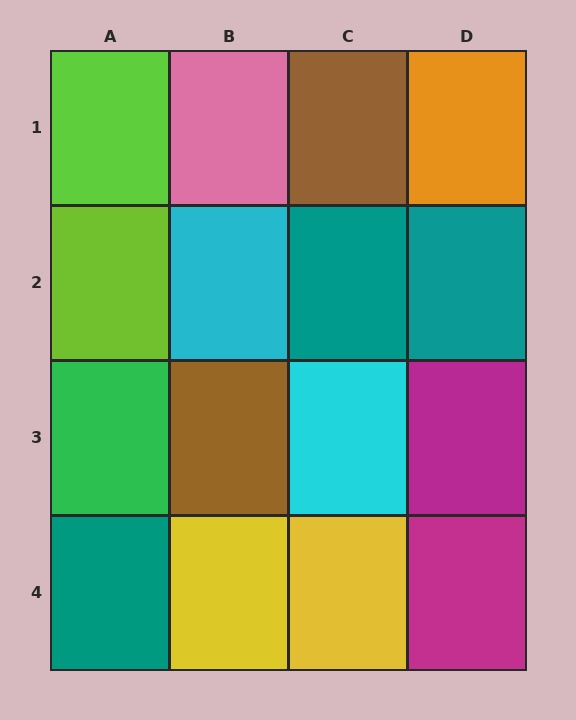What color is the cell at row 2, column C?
Teal.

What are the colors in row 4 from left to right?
Teal, yellow, yellow, magenta.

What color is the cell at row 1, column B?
Pink.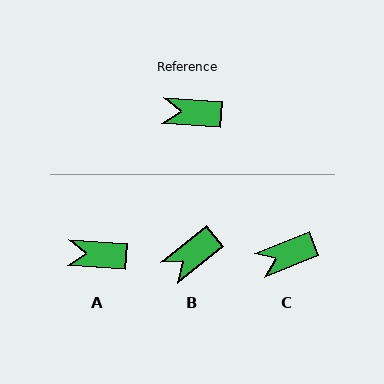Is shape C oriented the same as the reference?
No, it is off by about 25 degrees.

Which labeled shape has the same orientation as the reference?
A.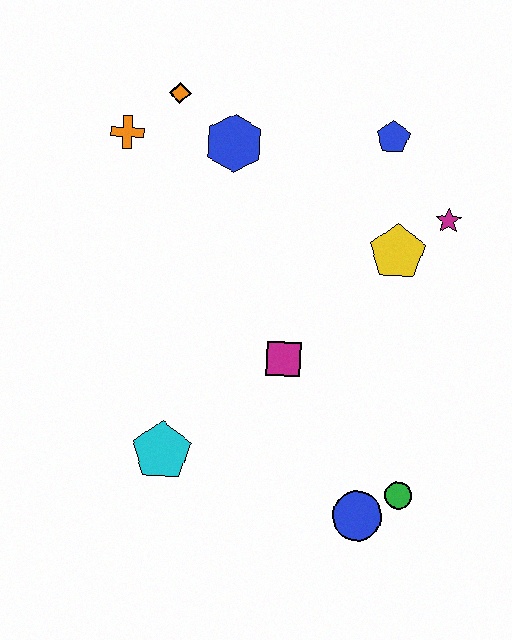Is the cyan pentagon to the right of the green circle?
No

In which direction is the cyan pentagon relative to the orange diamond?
The cyan pentagon is below the orange diamond.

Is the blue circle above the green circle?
No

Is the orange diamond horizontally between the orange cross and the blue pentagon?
Yes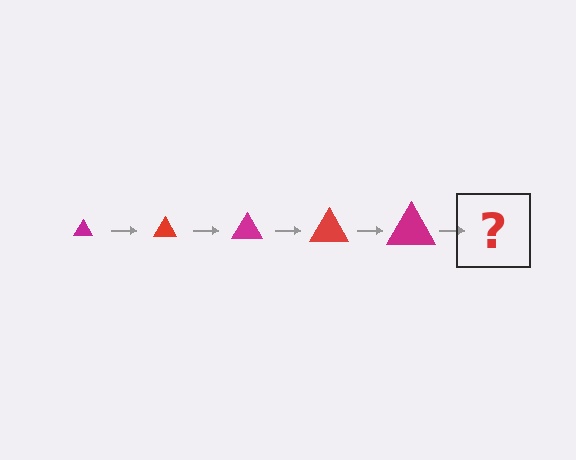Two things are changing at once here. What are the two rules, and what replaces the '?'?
The two rules are that the triangle grows larger each step and the color cycles through magenta and red. The '?' should be a red triangle, larger than the previous one.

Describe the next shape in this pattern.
It should be a red triangle, larger than the previous one.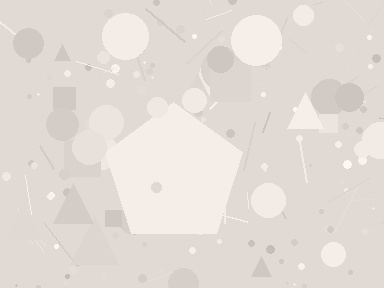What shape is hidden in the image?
A pentagon is hidden in the image.